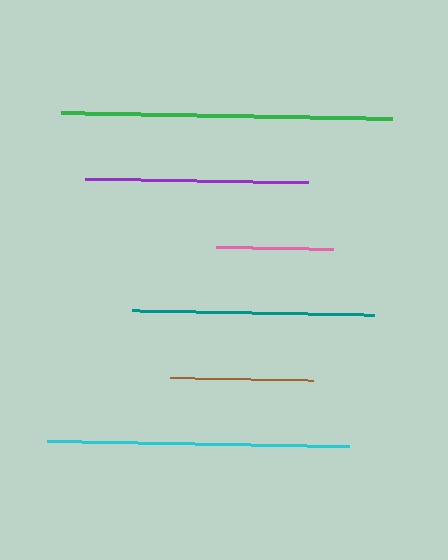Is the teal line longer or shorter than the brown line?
The teal line is longer than the brown line.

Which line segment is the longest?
The green line is the longest at approximately 331 pixels.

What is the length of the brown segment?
The brown segment is approximately 142 pixels long.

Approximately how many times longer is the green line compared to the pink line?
The green line is approximately 2.8 times the length of the pink line.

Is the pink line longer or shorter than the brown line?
The brown line is longer than the pink line.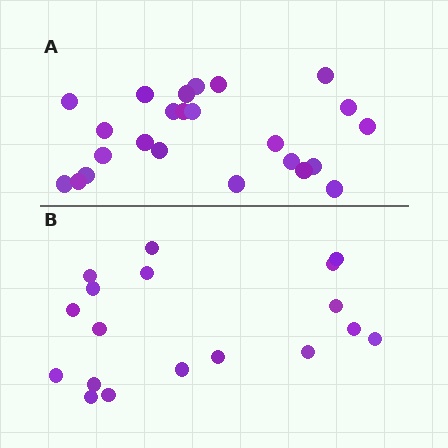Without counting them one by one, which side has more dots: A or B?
Region A (the top region) has more dots.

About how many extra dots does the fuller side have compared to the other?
Region A has about 6 more dots than region B.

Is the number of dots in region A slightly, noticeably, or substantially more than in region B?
Region A has noticeably more, but not dramatically so. The ratio is roughly 1.3 to 1.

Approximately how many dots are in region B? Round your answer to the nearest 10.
About 20 dots. (The exact count is 18, which rounds to 20.)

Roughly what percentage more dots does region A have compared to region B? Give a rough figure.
About 35% more.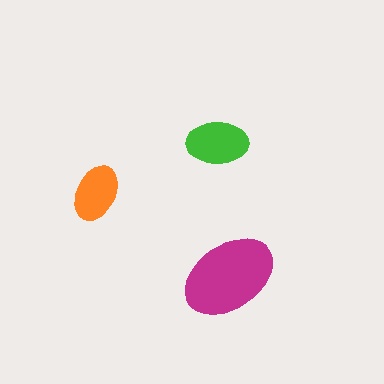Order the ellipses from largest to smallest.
the magenta one, the green one, the orange one.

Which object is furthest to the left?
The orange ellipse is leftmost.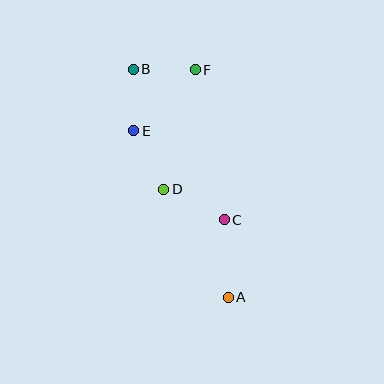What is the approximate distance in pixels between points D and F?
The distance between D and F is approximately 124 pixels.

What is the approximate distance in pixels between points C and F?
The distance between C and F is approximately 153 pixels.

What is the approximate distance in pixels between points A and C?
The distance between A and C is approximately 78 pixels.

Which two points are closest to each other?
Points B and E are closest to each other.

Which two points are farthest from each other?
Points A and B are farthest from each other.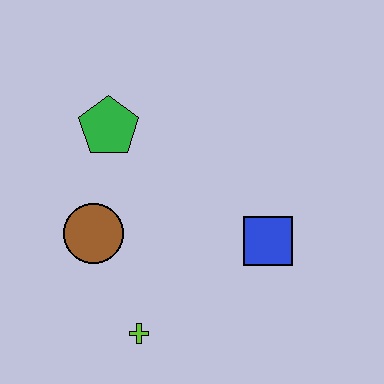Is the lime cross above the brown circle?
No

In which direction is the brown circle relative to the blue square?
The brown circle is to the left of the blue square.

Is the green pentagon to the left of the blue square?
Yes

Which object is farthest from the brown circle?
The blue square is farthest from the brown circle.